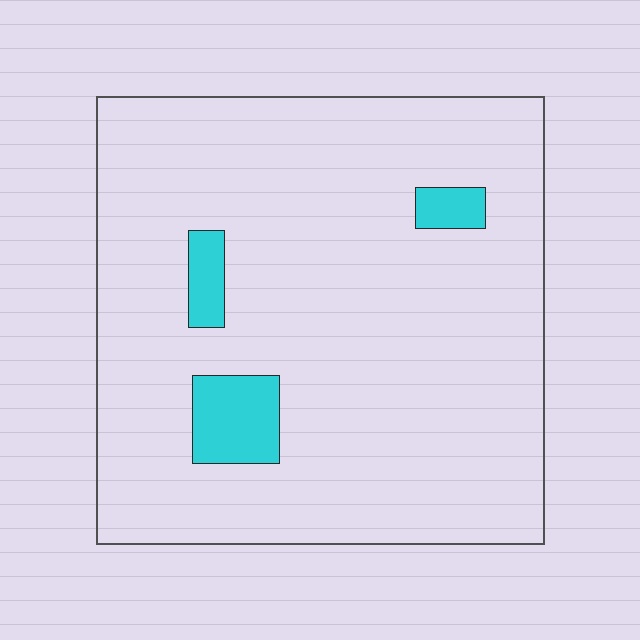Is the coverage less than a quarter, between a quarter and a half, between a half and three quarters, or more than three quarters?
Less than a quarter.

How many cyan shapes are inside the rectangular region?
3.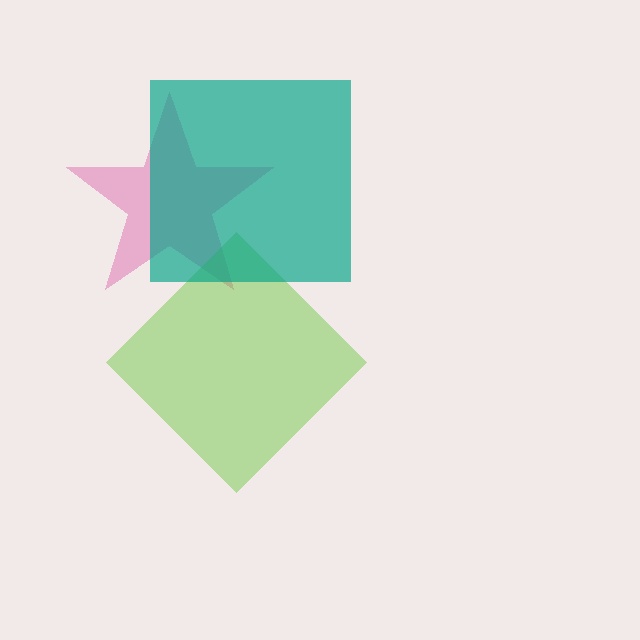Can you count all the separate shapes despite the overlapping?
Yes, there are 3 separate shapes.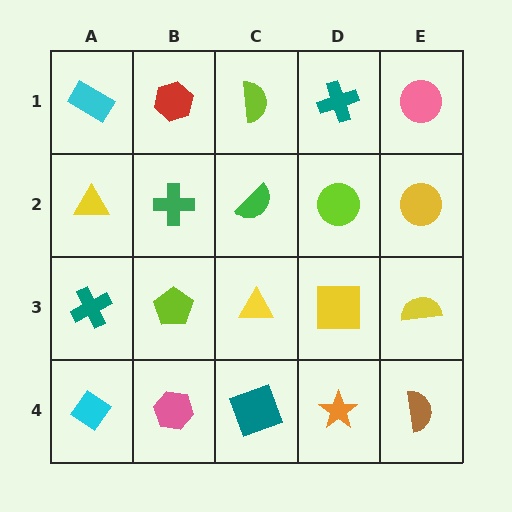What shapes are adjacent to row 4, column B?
A lime pentagon (row 3, column B), a cyan diamond (row 4, column A), a teal square (row 4, column C).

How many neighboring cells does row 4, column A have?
2.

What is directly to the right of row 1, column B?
A lime semicircle.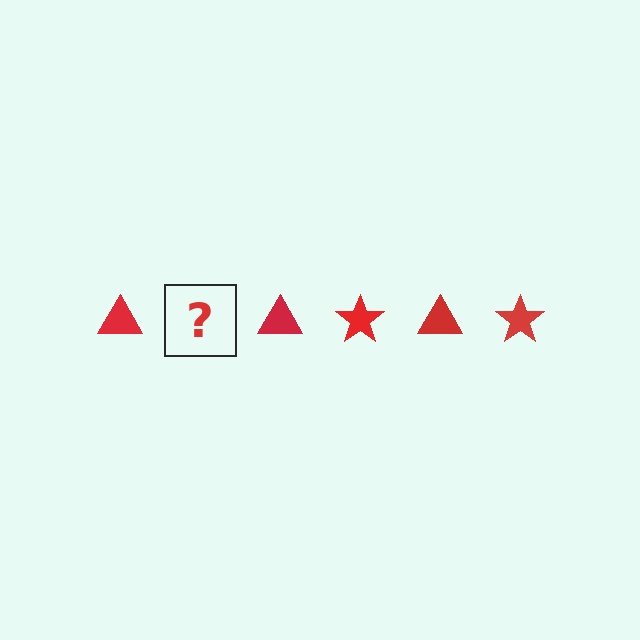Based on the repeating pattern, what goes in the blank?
The blank should be a red star.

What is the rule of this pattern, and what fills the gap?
The rule is that the pattern cycles through triangle, star shapes in red. The gap should be filled with a red star.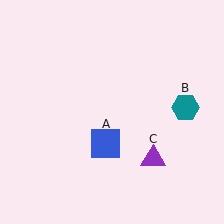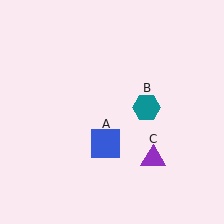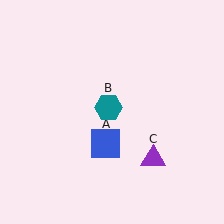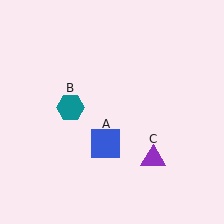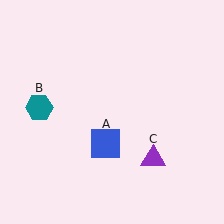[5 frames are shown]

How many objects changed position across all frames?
1 object changed position: teal hexagon (object B).